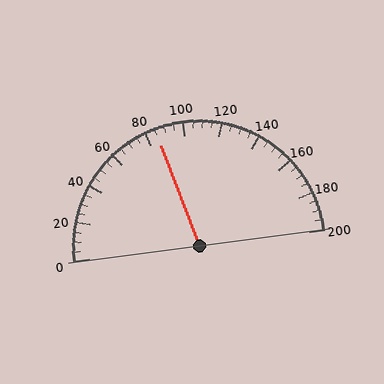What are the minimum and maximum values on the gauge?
The gauge ranges from 0 to 200.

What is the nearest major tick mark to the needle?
The nearest major tick mark is 80.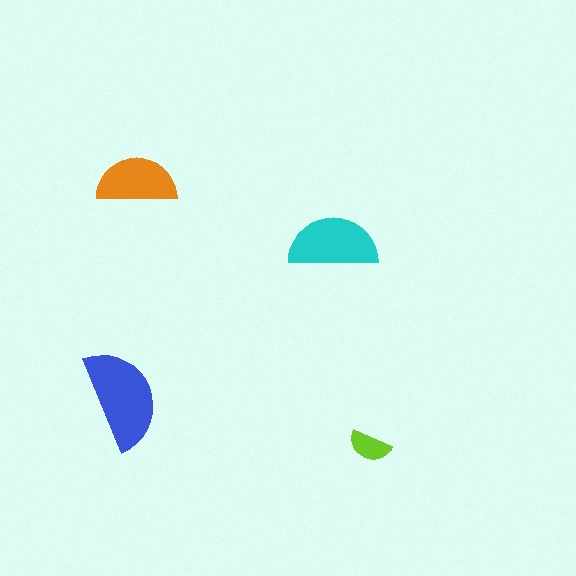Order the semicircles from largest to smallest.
the blue one, the cyan one, the orange one, the lime one.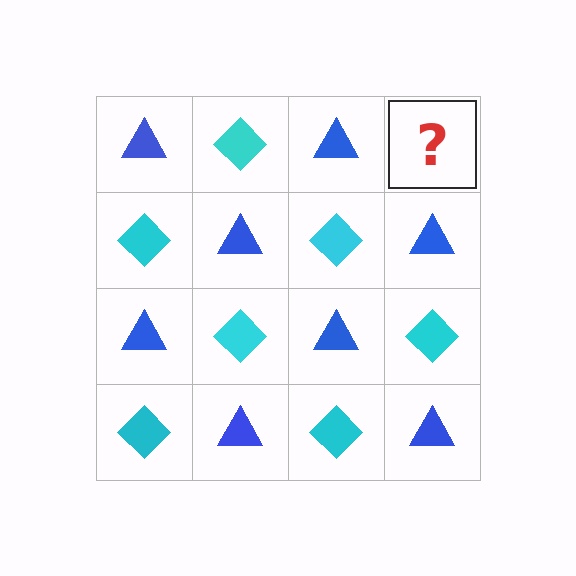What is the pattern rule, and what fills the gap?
The rule is that it alternates blue triangle and cyan diamond in a checkerboard pattern. The gap should be filled with a cyan diamond.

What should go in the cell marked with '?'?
The missing cell should contain a cyan diamond.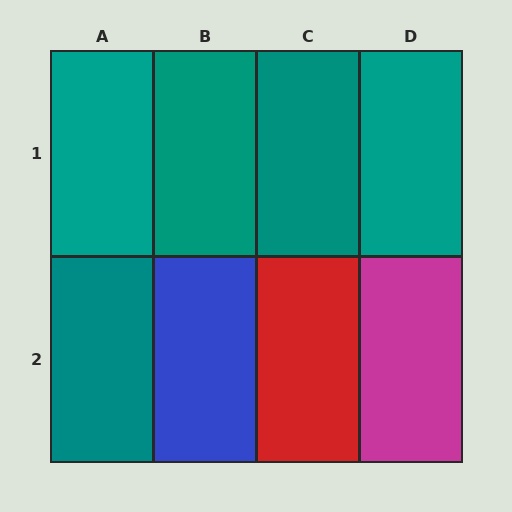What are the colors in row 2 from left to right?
Teal, blue, red, magenta.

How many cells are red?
1 cell is red.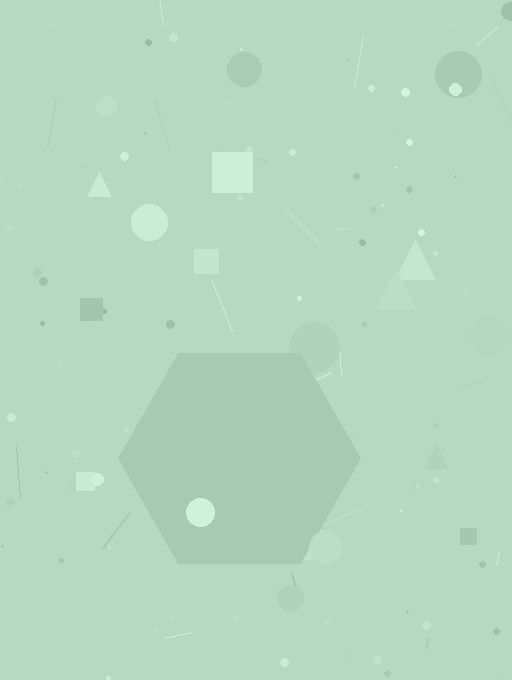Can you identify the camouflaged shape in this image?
The camouflaged shape is a hexagon.